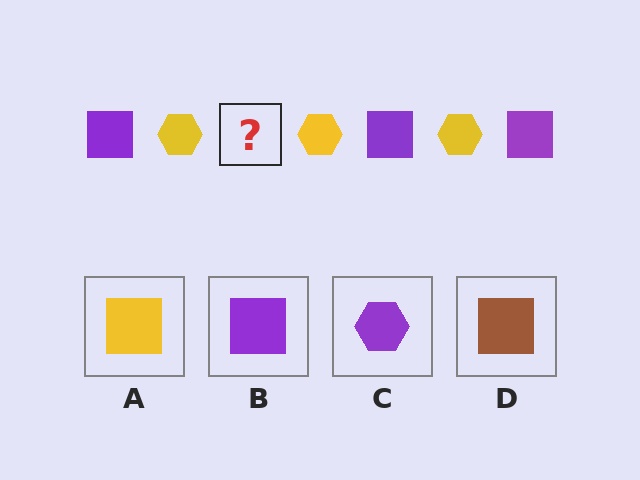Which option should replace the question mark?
Option B.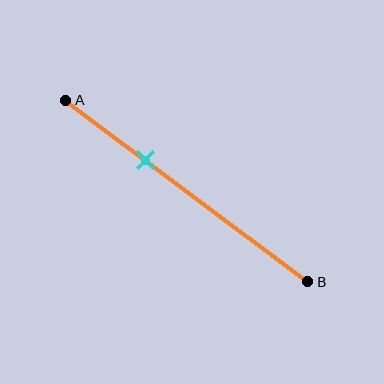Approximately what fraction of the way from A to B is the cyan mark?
The cyan mark is approximately 35% of the way from A to B.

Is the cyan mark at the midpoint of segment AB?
No, the mark is at about 35% from A, not at the 50% midpoint.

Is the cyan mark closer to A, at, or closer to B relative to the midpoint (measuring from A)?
The cyan mark is closer to point A than the midpoint of segment AB.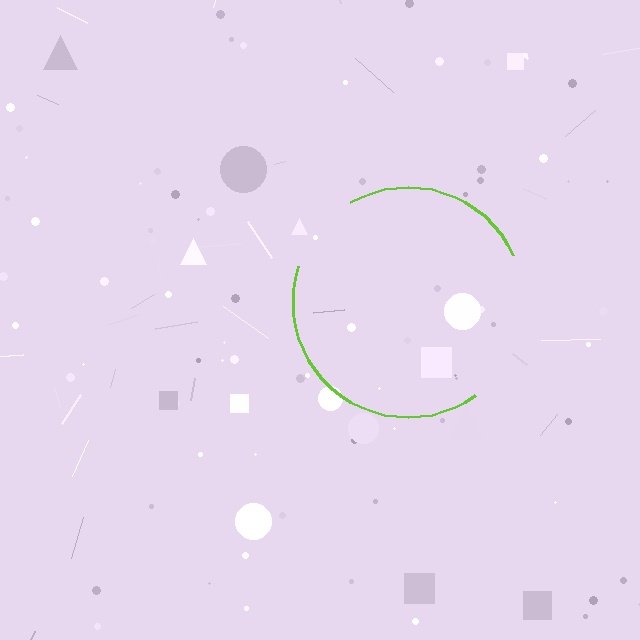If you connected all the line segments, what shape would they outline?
They would outline a circle.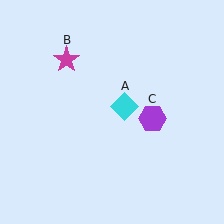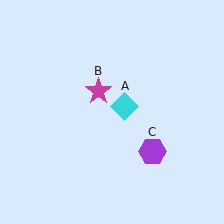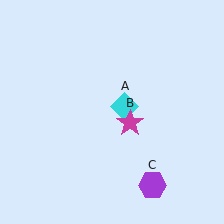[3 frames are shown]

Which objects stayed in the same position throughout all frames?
Cyan diamond (object A) remained stationary.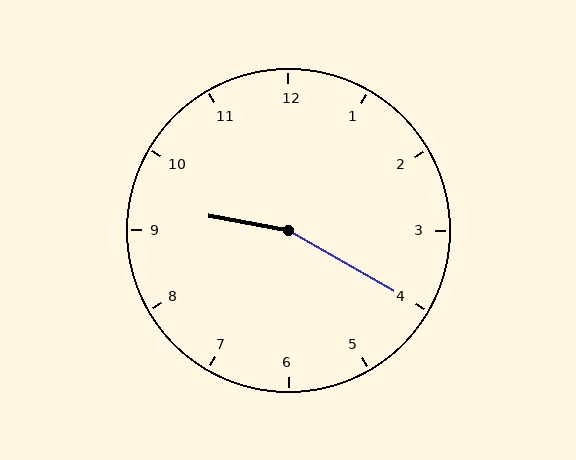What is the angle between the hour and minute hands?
Approximately 160 degrees.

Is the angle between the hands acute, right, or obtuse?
It is obtuse.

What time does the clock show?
9:20.